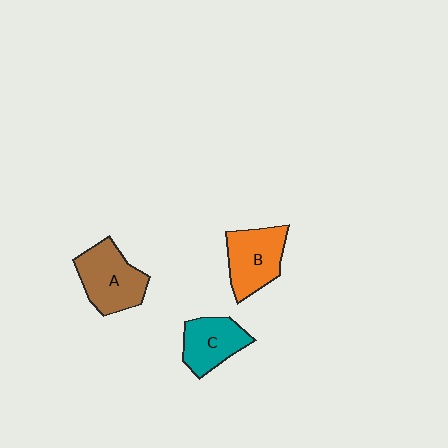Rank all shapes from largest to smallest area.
From largest to smallest: A (brown), B (orange), C (teal).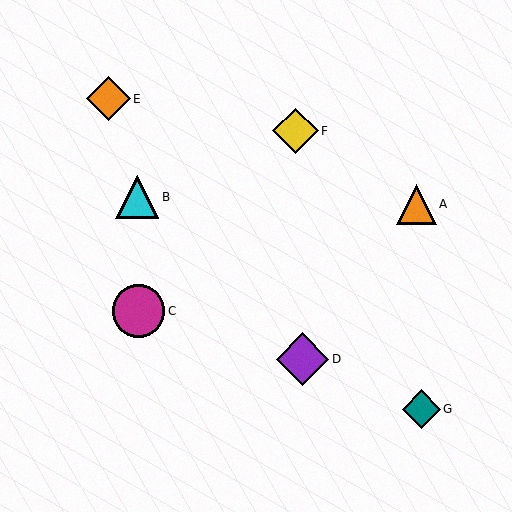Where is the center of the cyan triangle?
The center of the cyan triangle is at (137, 197).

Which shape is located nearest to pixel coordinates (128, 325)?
The magenta circle (labeled C) at (138, 311) is nearest to that location.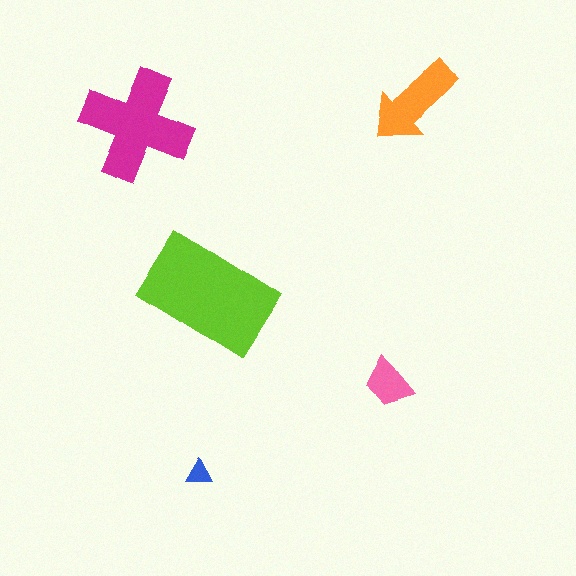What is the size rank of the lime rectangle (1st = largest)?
1st.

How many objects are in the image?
There are 5 objects in the image.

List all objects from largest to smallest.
The lime rectangle, the magenta cross, the orange arrow, the pink trapezoid, the blue triangle.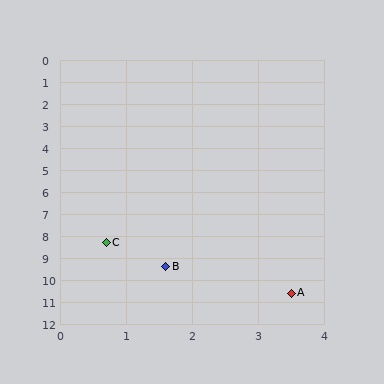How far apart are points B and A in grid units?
Points B and A are about 2.2 grid units apart.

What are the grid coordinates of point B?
Point B is at approximately (1.6, 9.4).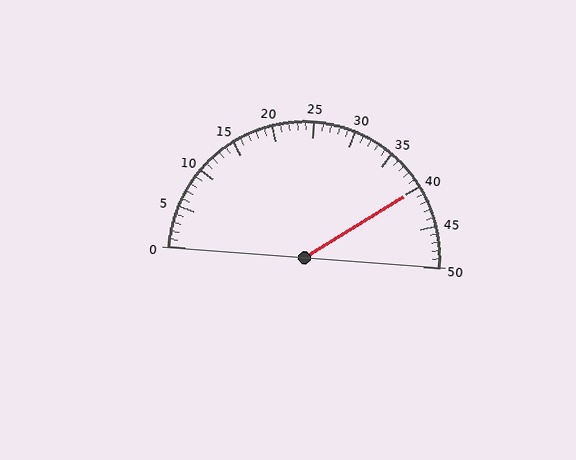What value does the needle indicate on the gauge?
The needle indicates approximately 40.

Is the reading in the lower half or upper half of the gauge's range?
The reading is in the upper half of the range (0 to 50).